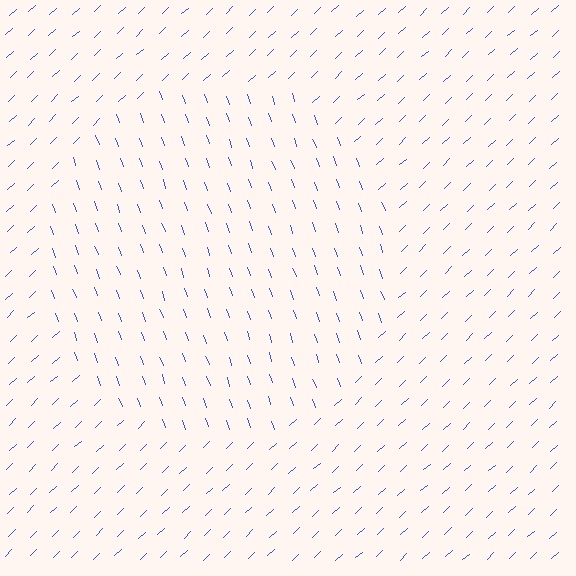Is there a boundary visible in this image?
Yes, there is a texture boundary formed by a change in line orientation.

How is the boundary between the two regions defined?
The boundary is defined purely by a change in line orientation (approximately 67 degrees difference). All lines are the same color and thickness.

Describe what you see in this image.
The image is filled with small blue line segments. A circle region in the image has lines oriented differently from the surrounding lines, creating a visible texture boundary.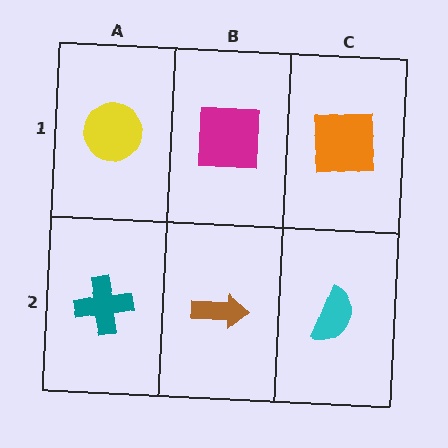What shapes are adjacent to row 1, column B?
A brown arrow (row 2, column B), a yellow circle (row 1, column A), an orange square (row 1, column C).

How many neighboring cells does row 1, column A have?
2.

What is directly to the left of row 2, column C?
A brown arrow.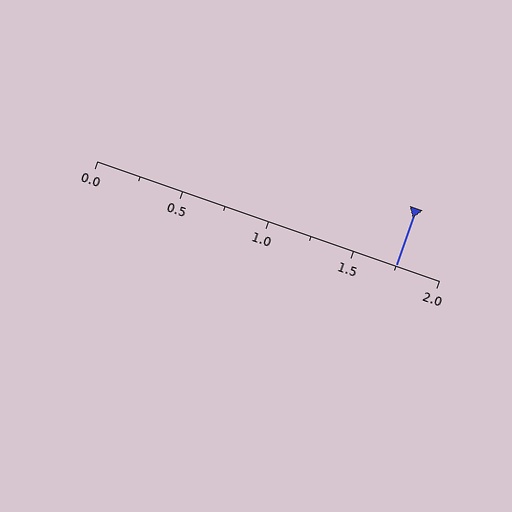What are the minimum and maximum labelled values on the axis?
The axis runs from 0.0 to 2.0.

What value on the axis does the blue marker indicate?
The marker indicates approximately 1.75.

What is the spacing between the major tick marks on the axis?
The major ticks are spaced 0.5 apart.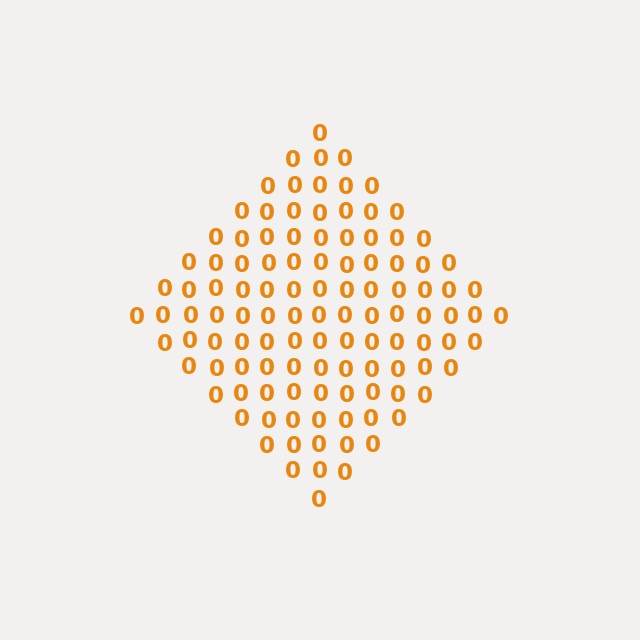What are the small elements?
The small elements are digit 0's.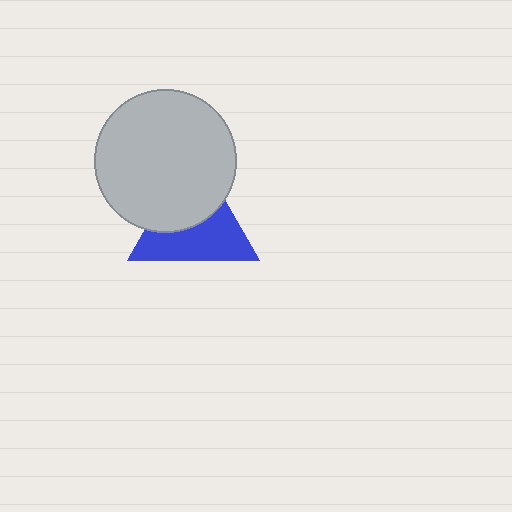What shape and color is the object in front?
The object in front is a light gray circle.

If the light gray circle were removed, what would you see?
You would see the complete blue triangle.